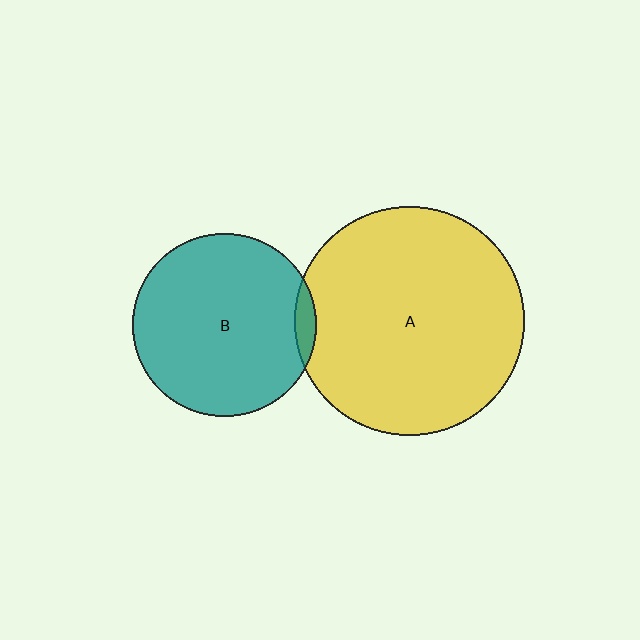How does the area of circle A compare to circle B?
Approximately 1.6 times.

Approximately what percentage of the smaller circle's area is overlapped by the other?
Approximately 5%.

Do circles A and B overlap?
Yes.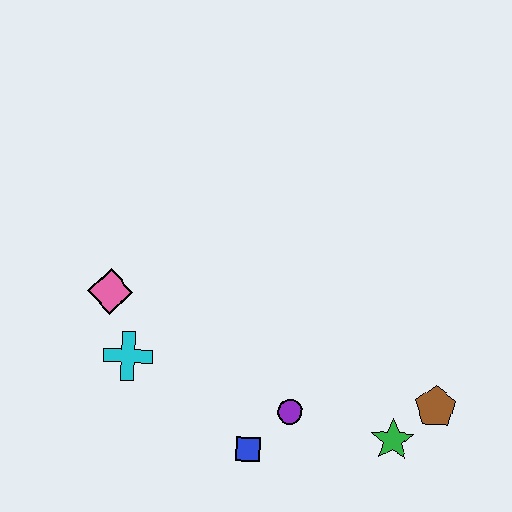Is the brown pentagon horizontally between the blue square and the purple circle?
No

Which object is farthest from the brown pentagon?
The pink diamond is farthest from the brown pentagon.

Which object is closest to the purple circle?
The blue square is closest to the purple circle.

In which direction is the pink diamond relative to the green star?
The pink diamond is to the left of the green star.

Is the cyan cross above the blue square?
Yes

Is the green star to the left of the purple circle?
No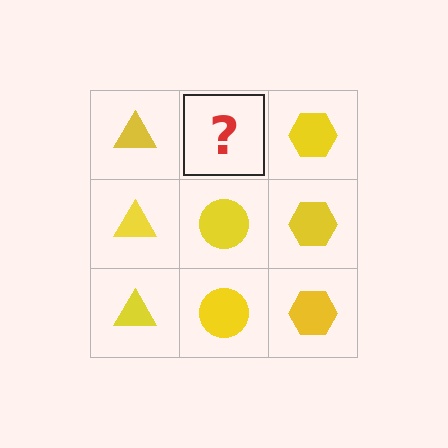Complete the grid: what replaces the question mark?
The question mark should be replaced with a yellow circle.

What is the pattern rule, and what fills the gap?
The rule is that each column has a consistent shape. The gap should be filled with a yellow circle.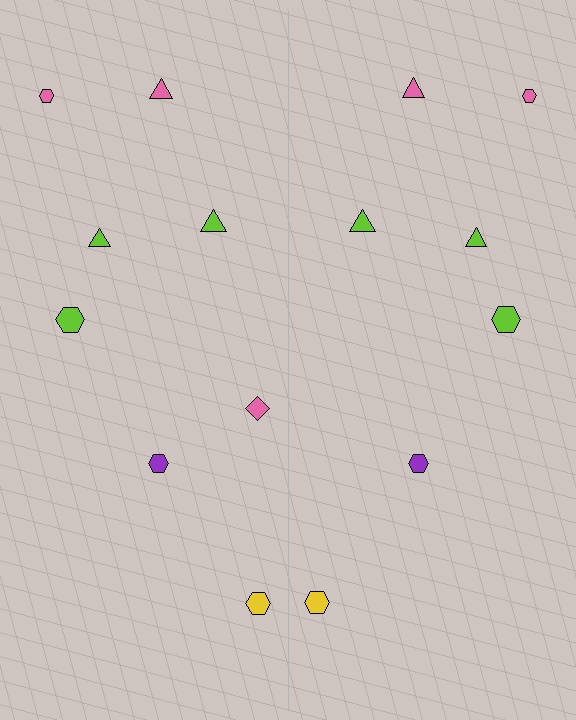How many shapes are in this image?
There are 15 shapes in this image.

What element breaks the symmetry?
A pink diamond is missing from the right side.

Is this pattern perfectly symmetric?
No, the pattern is not perfectly symmetric. A pink diamond is missing from the right side.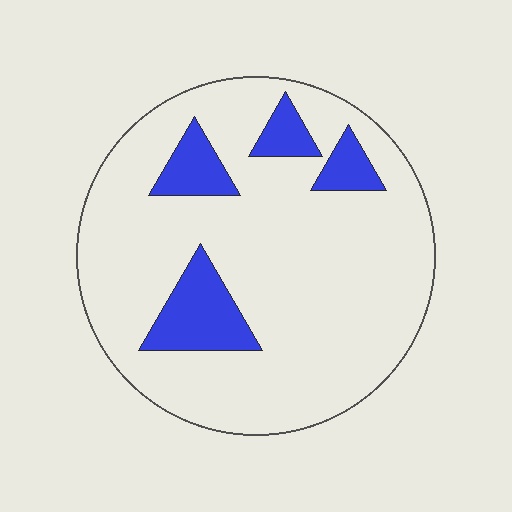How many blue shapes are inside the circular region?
4.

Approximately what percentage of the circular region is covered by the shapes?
Approximately 15%.